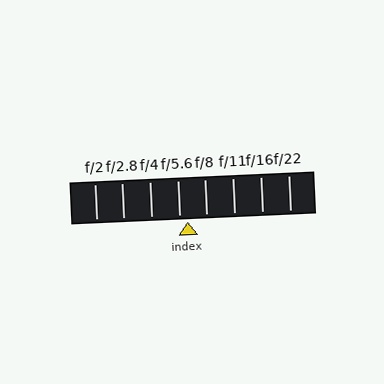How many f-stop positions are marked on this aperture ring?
There are 8 f-stop positions marked.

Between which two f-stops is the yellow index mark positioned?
The index mark is between f/5.6 and f/8.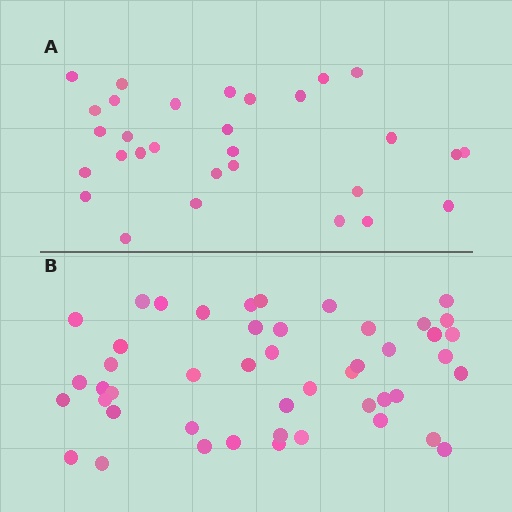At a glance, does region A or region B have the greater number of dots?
Region B (the bottom region) has more dots.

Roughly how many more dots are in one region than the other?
Region B has approximately 15 more dots than region A.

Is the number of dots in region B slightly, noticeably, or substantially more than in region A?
Region B has substantially more. The ratio is roughly 1.6 to 1.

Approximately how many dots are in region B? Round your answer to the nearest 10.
About 50 dots. (The exact count is 47, which rounds to 50.)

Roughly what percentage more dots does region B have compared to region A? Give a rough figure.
About 55% more.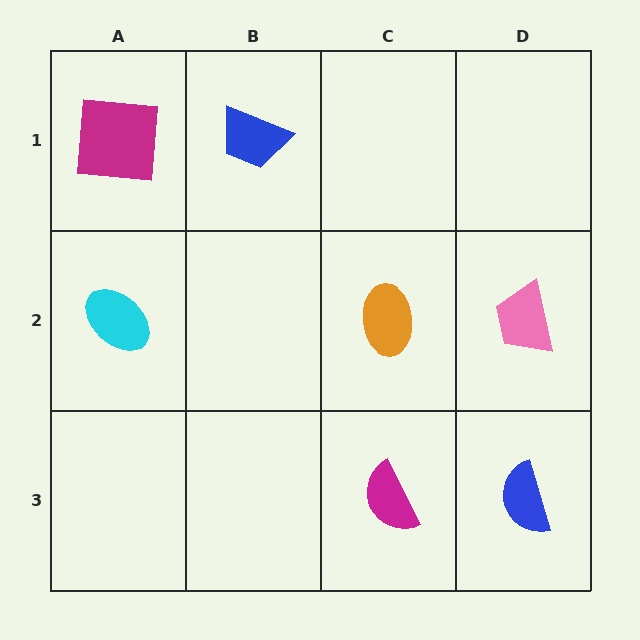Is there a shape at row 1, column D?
No, that cell is empty.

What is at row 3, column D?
A blue semicircle.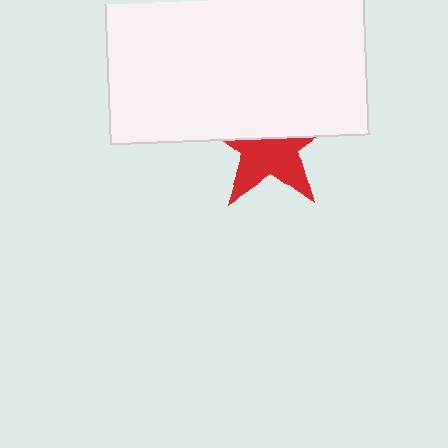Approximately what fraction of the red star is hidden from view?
Roughly 48% of the red star is hidden behind the white rectangle.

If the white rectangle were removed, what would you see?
You would see the complete red star.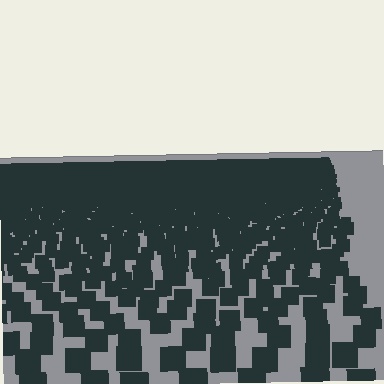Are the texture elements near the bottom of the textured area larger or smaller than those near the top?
Larger. Near the bottom, elements are closer to the viewer and appear at a bigger on-screen size.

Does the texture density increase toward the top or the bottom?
Density increases toward the top.